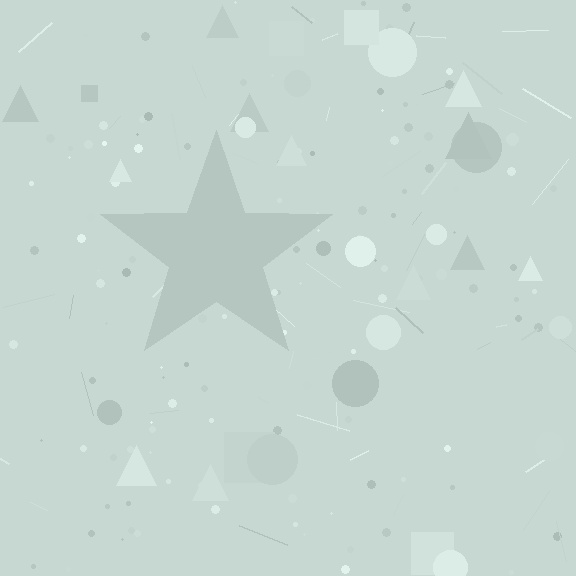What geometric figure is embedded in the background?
A star is embedded in the background.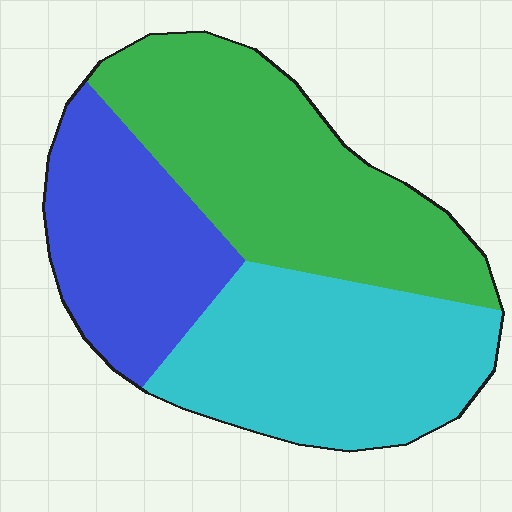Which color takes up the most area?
Green, at roughly 40%.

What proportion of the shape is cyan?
Cyan covers about 35% of the shape.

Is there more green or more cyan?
Green.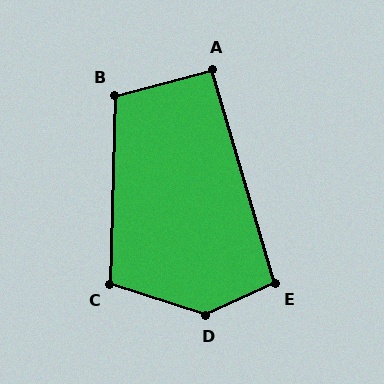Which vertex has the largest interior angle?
D, at approximately 138 degrees.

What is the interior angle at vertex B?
Approximately 106 degrees (obtuse).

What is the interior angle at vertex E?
Approximately 98 degrees (obtuse).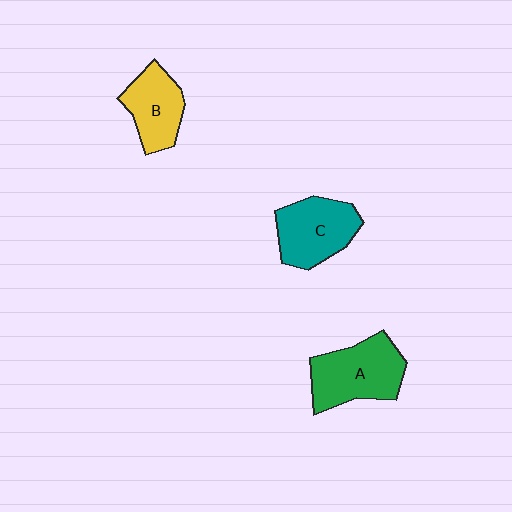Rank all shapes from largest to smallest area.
From largest to smallest: A (green), C (teal), B (yellow).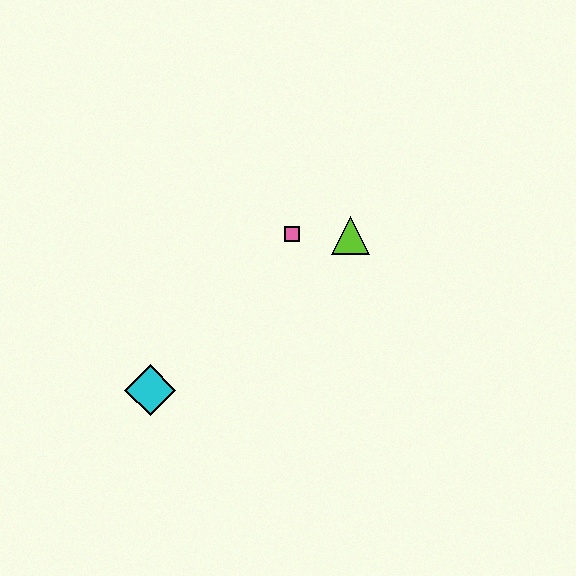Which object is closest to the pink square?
The lime triangle is closest to the pink square.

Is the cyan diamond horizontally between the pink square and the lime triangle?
No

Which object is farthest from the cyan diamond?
The lime triangle is farthest from the cyan diamond.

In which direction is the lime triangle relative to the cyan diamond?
The lime triangle is to the right of the cyan diamond.